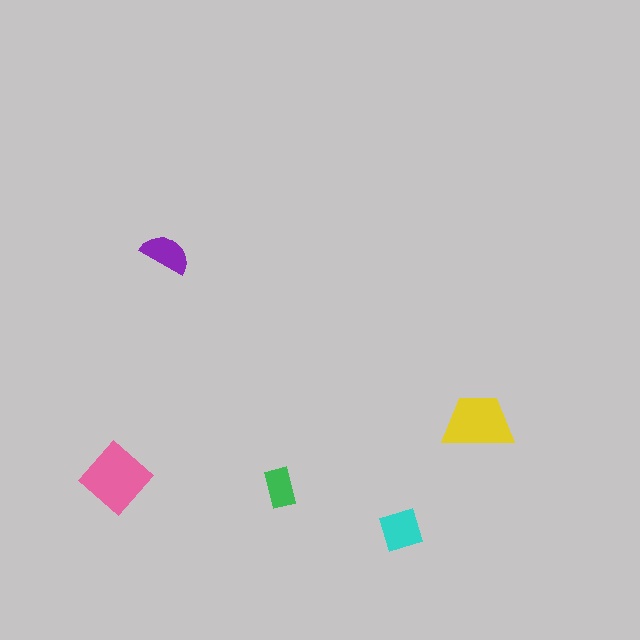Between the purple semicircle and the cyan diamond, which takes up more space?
The cyan diamond.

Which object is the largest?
The pink diamond.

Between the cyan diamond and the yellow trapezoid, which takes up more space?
The yellow trapezoid.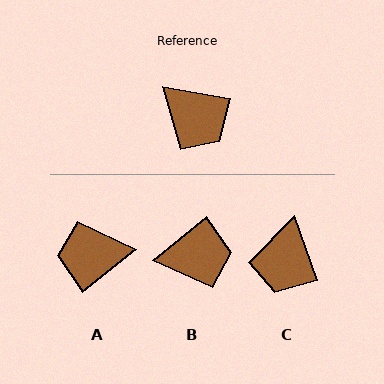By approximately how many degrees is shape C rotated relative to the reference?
Approximately 60 degrees clockwise.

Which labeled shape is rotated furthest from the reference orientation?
A, about 132 degrees away.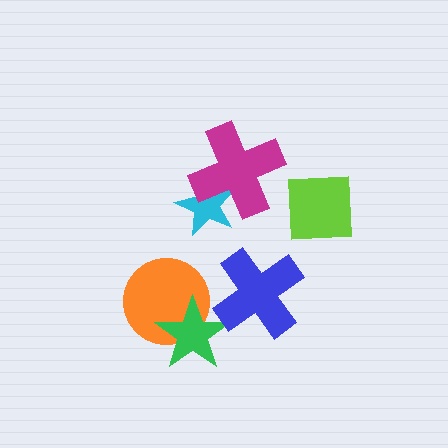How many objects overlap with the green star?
1 object overlaps with the green star.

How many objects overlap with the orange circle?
1 object overlaps with the orange circle.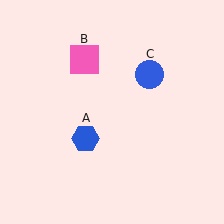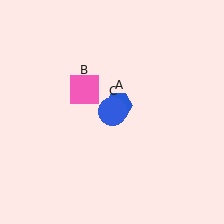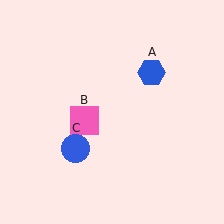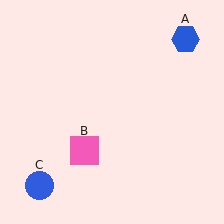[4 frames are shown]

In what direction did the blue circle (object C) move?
The blue circle (object C) moved down and to the left.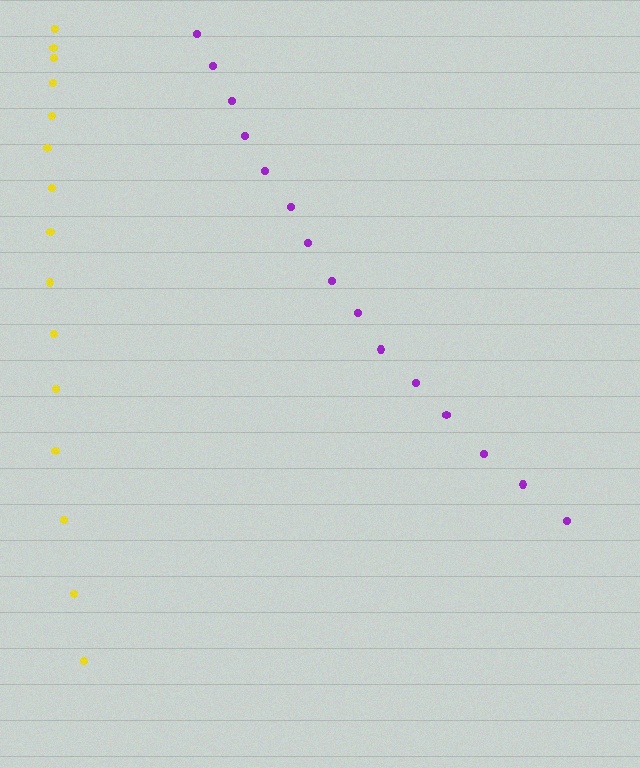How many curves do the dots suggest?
There are 2 distinct paths.